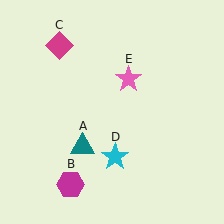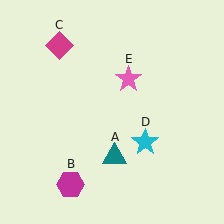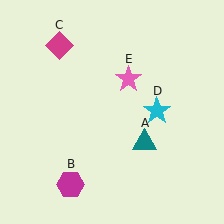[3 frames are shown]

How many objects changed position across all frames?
2 objects changed position: teal triangle (object A), cyan star (object D).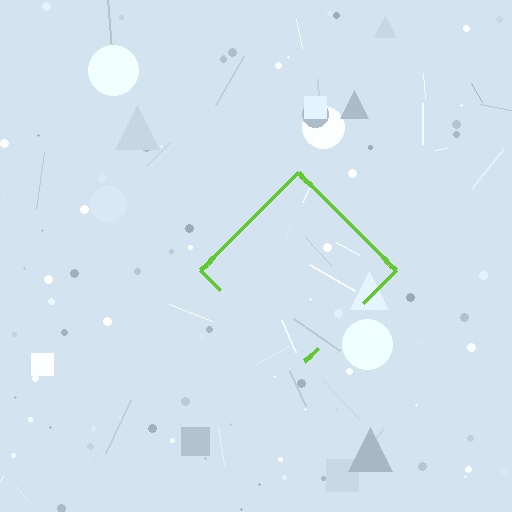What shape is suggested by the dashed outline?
The dashed outline suggests a diamond.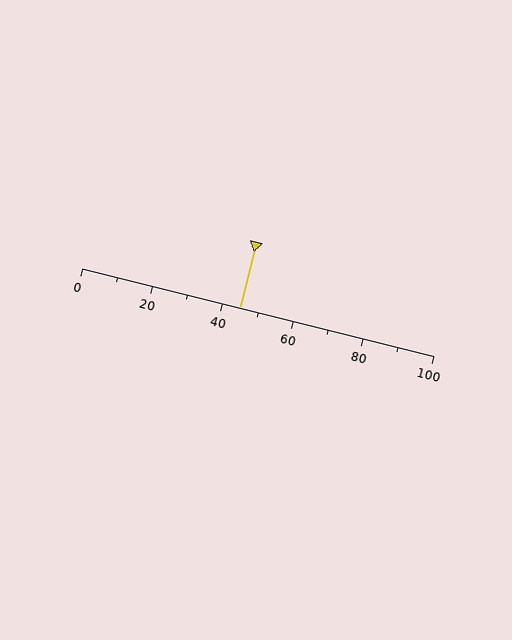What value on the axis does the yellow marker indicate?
The marker indicates approximately 45.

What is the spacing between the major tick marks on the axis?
The major ticks are spaced 20 apart.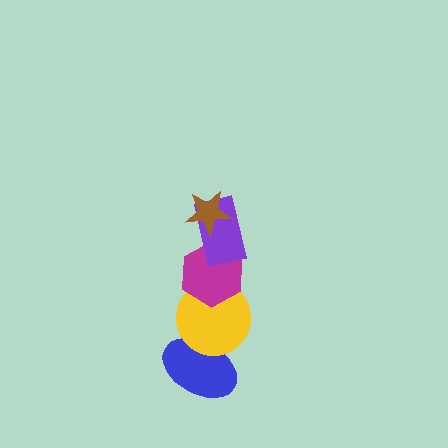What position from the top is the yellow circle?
The yellow circle is 4th from the top.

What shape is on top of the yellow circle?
The magenta hexagon is on top of the yellow circle.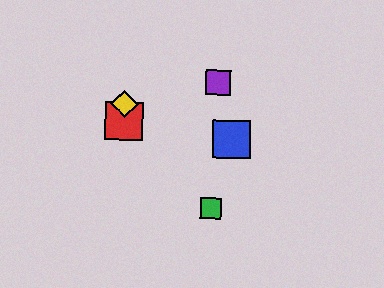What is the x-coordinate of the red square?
The red square is at x≈124.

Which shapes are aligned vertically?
The red square, the yellow diamond are aligned vertically.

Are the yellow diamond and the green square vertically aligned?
No, the yellow diamond is at x≈124 and the green square is at x≈211.